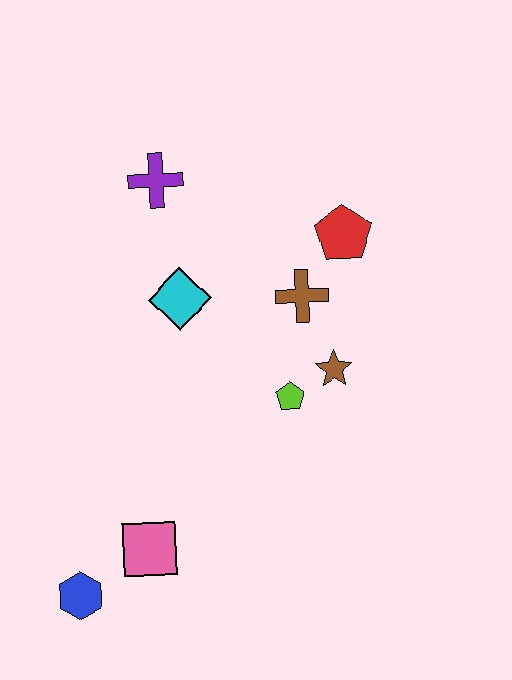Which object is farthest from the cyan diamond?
The blue hexagon is farthest from the cyan diamond.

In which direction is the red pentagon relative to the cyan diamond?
The red pentagon is to the right of the cyan diamond.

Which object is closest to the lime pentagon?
The brown star is closest to the lime pentagon.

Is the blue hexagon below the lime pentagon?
Yes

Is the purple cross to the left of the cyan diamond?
Yes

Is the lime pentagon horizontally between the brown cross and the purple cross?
Yes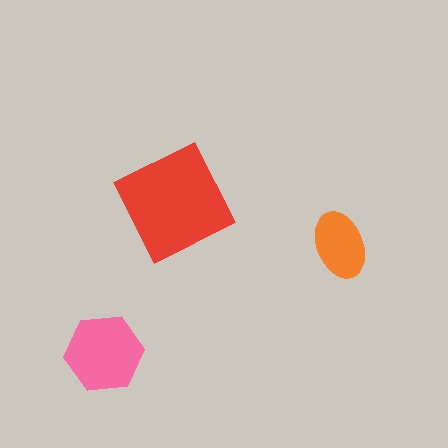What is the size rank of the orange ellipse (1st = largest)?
3rd.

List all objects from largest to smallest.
The red diamond, the pink hexagon, the orange ellipse.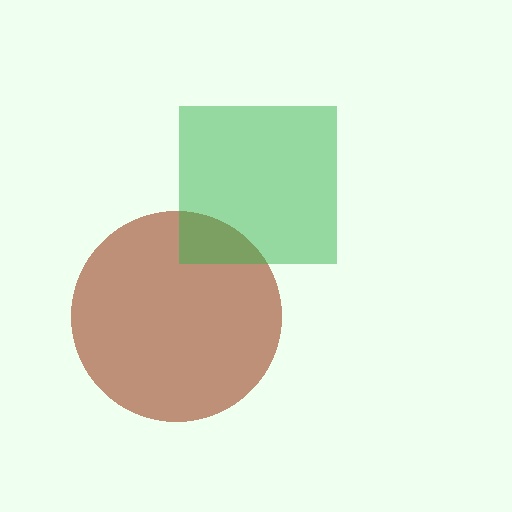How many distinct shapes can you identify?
There are 2 distinct shapes: a brown circle, a green square.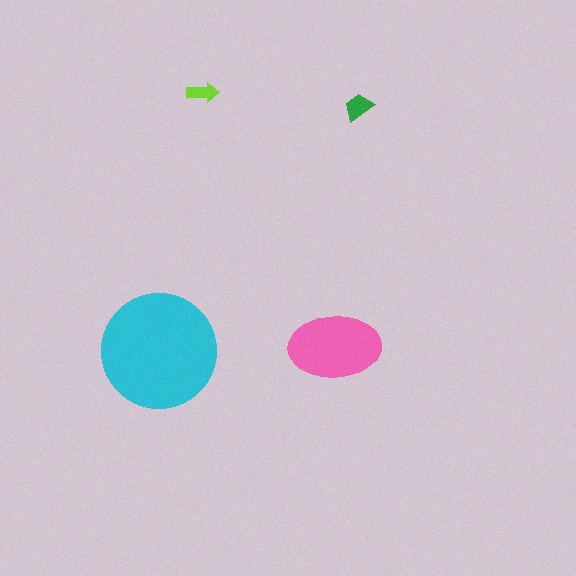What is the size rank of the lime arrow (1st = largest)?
4th.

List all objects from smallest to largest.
The lime arrow, the green trapezoid, the pink ellipse, the cyan circle.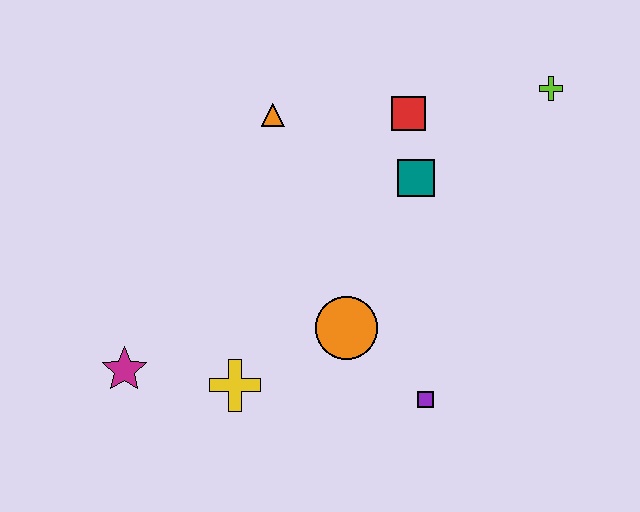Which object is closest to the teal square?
The red square is closest to the teal square.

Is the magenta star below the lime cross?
Yes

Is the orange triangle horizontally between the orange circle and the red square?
No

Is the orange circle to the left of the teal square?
Yes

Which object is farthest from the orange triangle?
The purple square is farthest from the orange triangle.